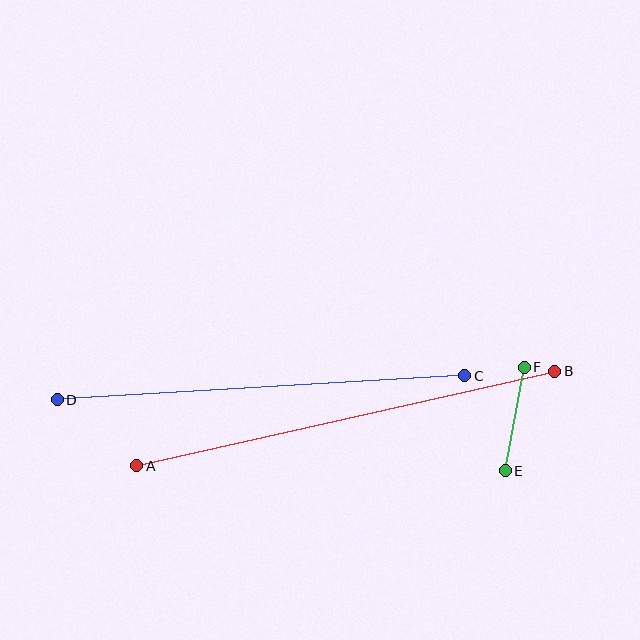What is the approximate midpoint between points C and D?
The midpoint is at approximately (261, 388) pixels.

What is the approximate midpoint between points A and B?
The midpoint is at approximately (346, 419) pixels.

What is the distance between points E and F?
The distance is approximately 105 pixels.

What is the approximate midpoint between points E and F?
The midpoint is at approximately (515, 419) pixels.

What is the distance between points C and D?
The distance is approximately 408 pixels.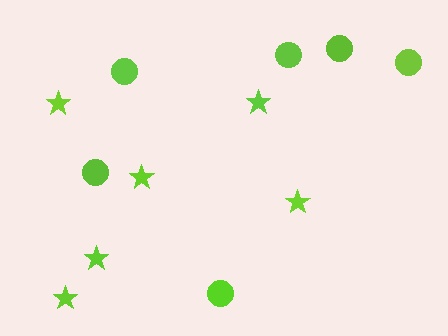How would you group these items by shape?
There are 2 groups: one group of stars (6) and one group of circles (6).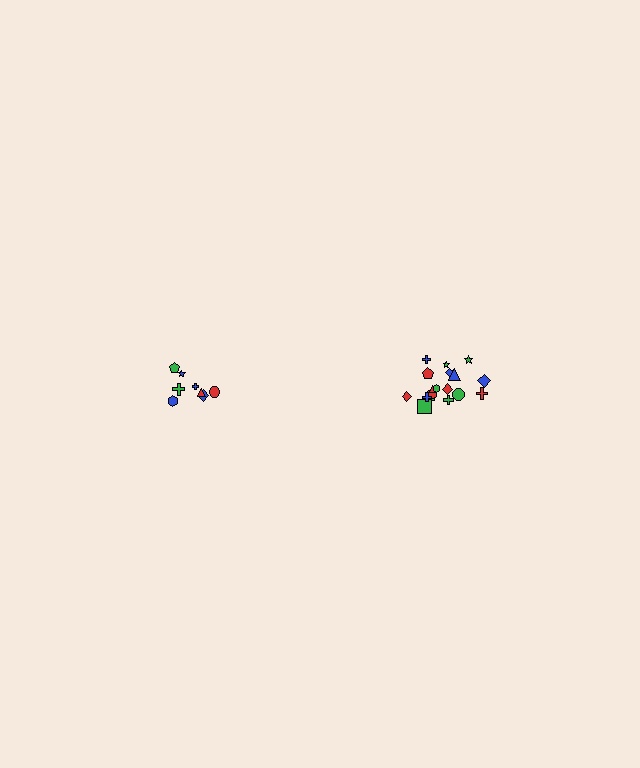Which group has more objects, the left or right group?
The right group.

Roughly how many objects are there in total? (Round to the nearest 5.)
Roughly 25 objects in total.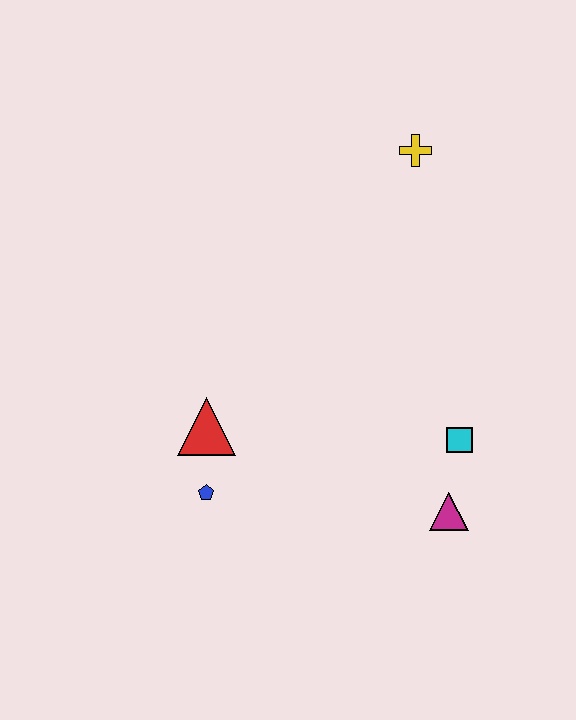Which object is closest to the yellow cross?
The cyan square is closest to the yellow cross.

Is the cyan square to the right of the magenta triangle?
Yes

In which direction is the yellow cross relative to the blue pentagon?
The yellow cross is above the blue pentagon.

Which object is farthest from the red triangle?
The yellow cross is farthest from the red triangle.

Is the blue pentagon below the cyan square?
Yes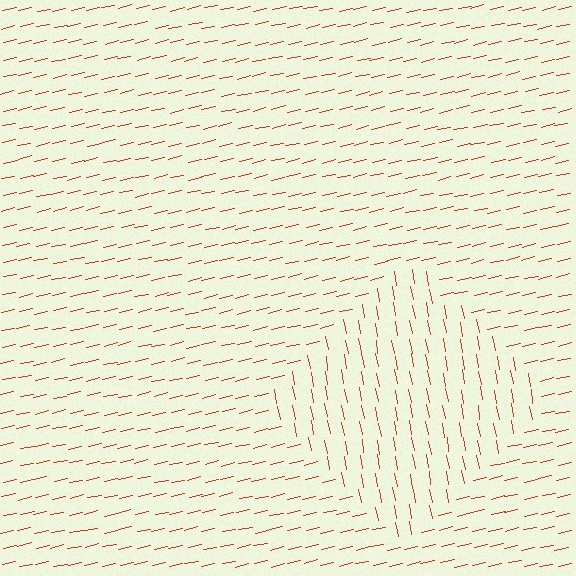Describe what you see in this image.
The image is filled with small red line segments. A diamond region in the image has lines oriented differently from the surrounding lines, creating a visible texture boundary.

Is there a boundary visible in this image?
Yes, there is a texture boundary formed by a change in line orientation.